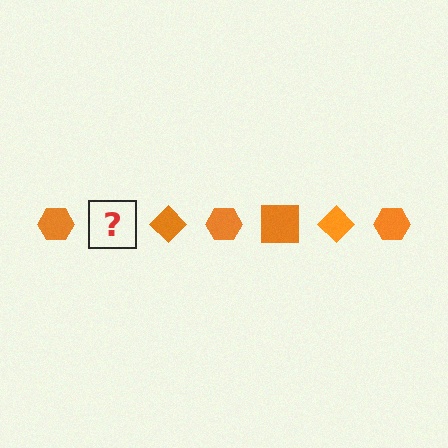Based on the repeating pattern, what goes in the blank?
The blank should be an orange square.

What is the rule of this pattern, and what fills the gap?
The rule is that the pattern cycles through hexagon, square, diamond shapes in orange. The gap should be filled with an orange square.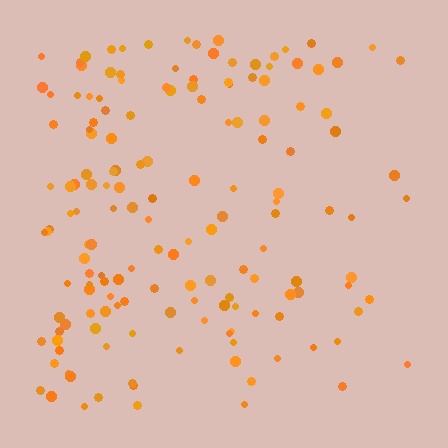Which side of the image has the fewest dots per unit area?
The right.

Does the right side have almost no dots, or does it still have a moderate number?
Still a moderate number, just noticeably fewer than the left.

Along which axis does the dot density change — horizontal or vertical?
Horizontal.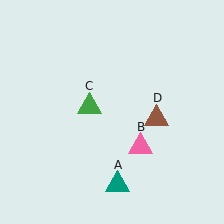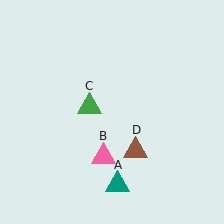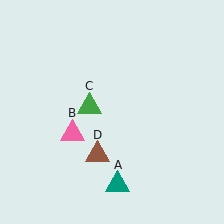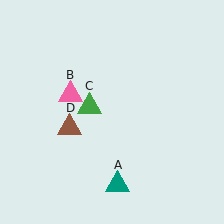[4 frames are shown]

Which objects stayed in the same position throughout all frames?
Teal triangle (object A) and green triangle (object C) remained stationary.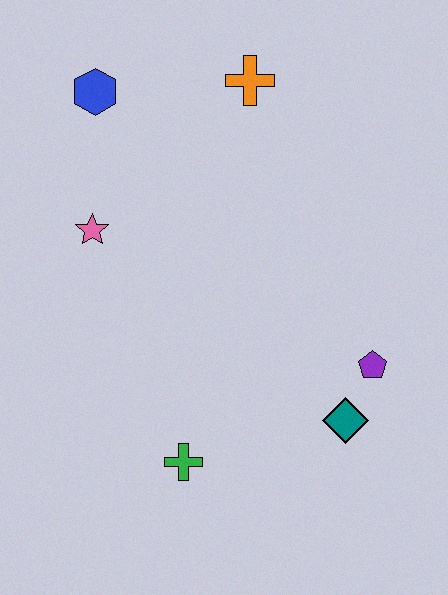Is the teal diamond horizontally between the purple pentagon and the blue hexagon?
Yes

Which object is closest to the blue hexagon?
The pink star is closest to the blue hexagon.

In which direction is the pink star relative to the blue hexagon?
The pink star is below the blue hexagon.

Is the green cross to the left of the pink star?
No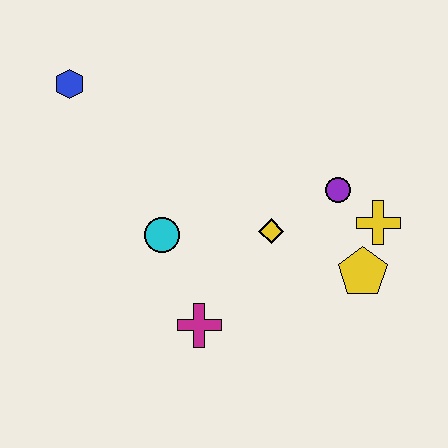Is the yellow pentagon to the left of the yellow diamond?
No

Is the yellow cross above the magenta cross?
Yes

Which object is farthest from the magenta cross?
The blue hexagon is farthest from the magenta cross.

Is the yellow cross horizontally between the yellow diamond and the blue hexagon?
No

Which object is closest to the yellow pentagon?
The yellow cross is closest to the yellow pentagon.